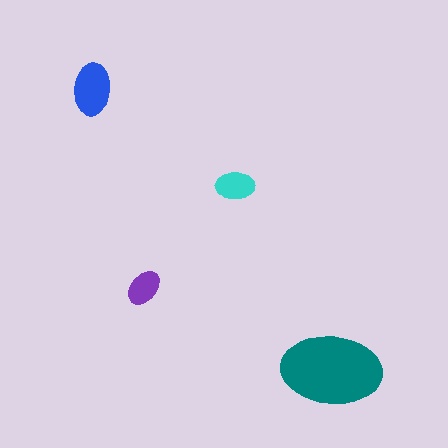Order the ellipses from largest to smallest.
the teal one, the blue one, the cyan one, the purple one.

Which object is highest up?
The blue ellipse is topmost.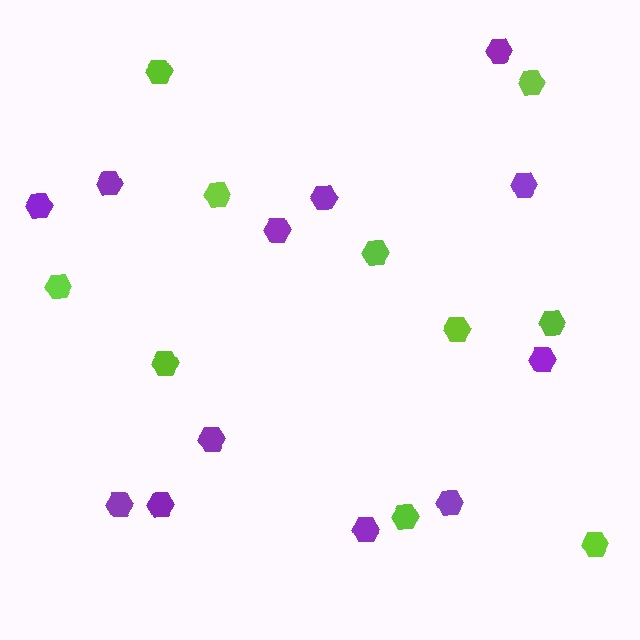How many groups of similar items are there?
There are 2 groups: one group of purple hexagons (12) and one group of lime hexagons (10).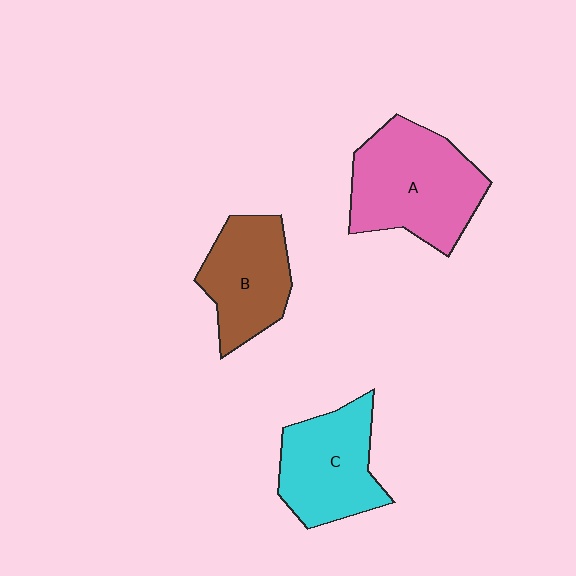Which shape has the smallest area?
Shape B (brown).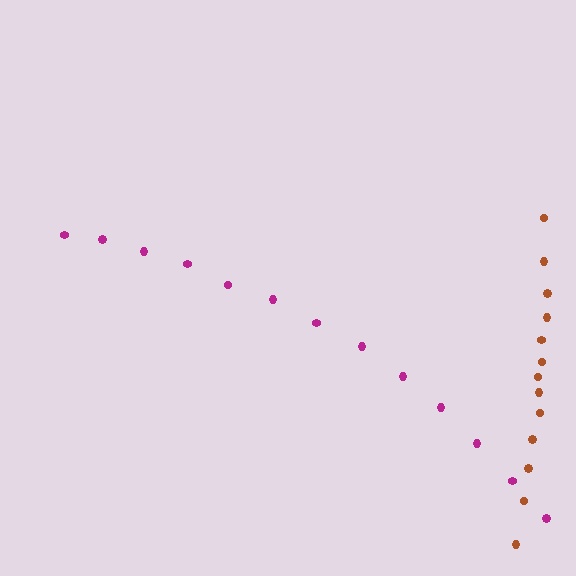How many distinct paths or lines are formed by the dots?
There are 2 distinct paths.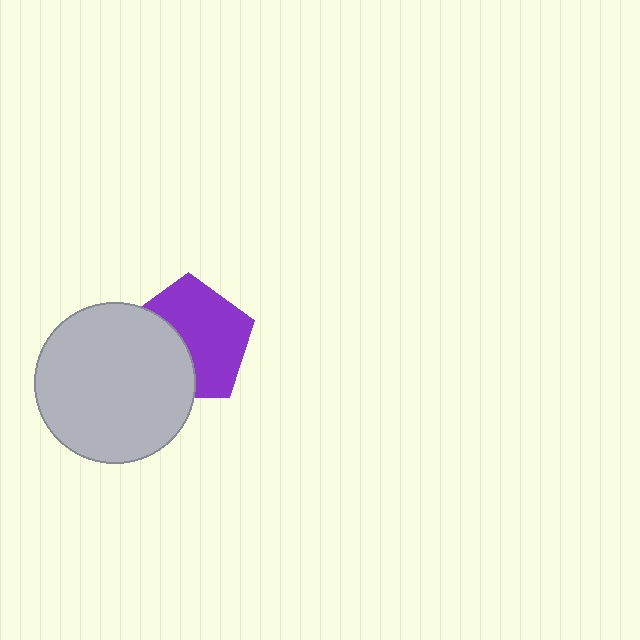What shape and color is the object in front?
The object in front is a light gray circle.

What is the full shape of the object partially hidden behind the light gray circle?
The partially hidden object is a purple pentagon.